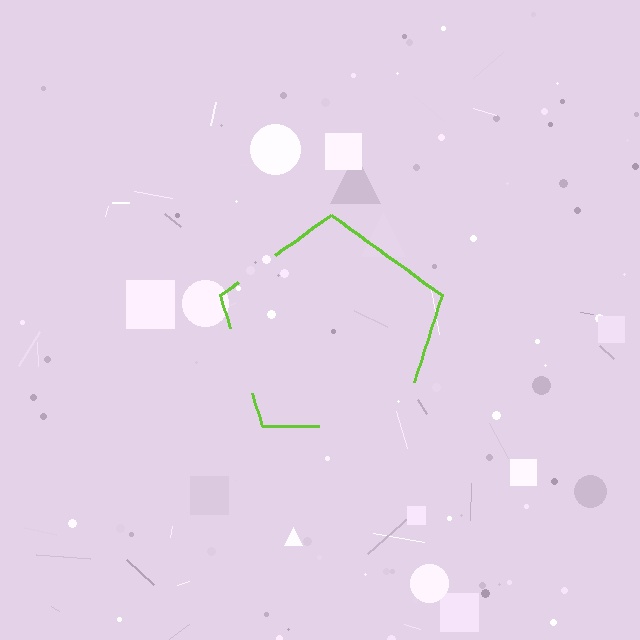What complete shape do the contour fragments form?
The contour fragments form a pentagon.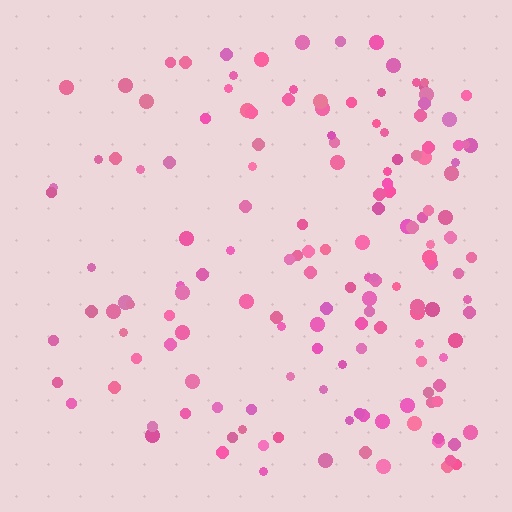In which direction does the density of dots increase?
From left to right, with the right side densest.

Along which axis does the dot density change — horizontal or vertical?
Horizontal.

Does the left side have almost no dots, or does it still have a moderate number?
Still a moderate number, just noticeably fewer than the right.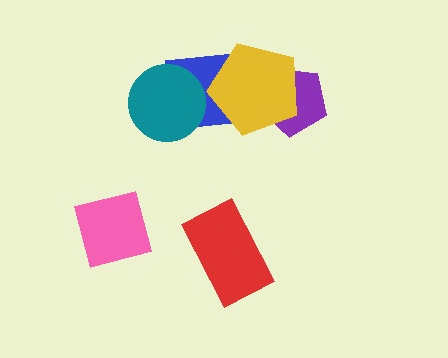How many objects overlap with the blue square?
2 objects overlap with the blue square.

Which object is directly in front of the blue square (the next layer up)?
The teal circle is directly in front of the blue square.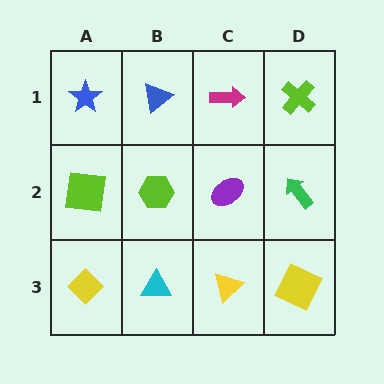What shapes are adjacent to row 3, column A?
A lime square (row 2, column A), a cyan triangle (row 3, column B).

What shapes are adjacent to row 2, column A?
A blue star (row 1, column A), a yellow diamond (row 3, column A), a lime hexagon (row 2, column B).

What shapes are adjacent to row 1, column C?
A purple ellipse (row 2, column C), a blue triangle (row 1, column B), a lime cross (row 1, column D).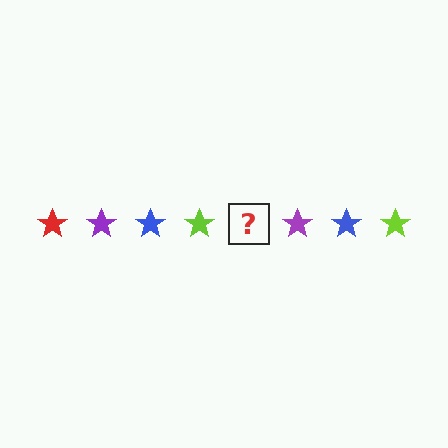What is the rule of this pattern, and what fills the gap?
The rule is that the pattern cycles through red, purple, blue, lime stars. The gap should be filled with a red star.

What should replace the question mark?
The question mark should be replaced with a red star.